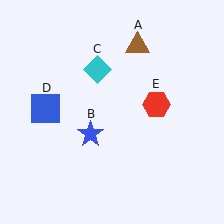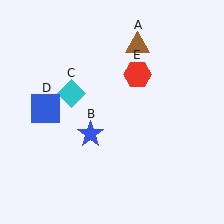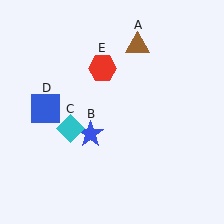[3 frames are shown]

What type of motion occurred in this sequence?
The cyan diamond (object C), red hexagon (object E) rotated counterclockwise around the center of the scene.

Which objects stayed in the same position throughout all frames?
Brown triangle (object A) and blue star (object B) and blue square (object D) remained stationary.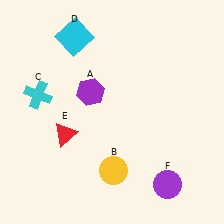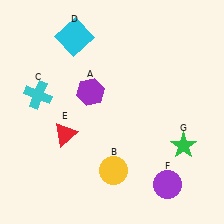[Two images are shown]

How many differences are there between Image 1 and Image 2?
There is 1 difference between the two images.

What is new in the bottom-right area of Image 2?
A green star (G) was added in the bottom-right area of Image 2.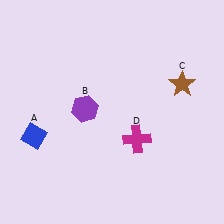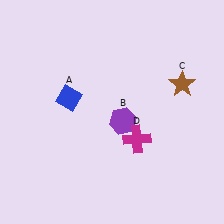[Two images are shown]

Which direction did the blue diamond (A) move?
The blue diamond (A) moved up.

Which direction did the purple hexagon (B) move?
The purple hexagon (B) moved right.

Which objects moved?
The objects that moved are: the blue diamond (A), the purple hexagon (B).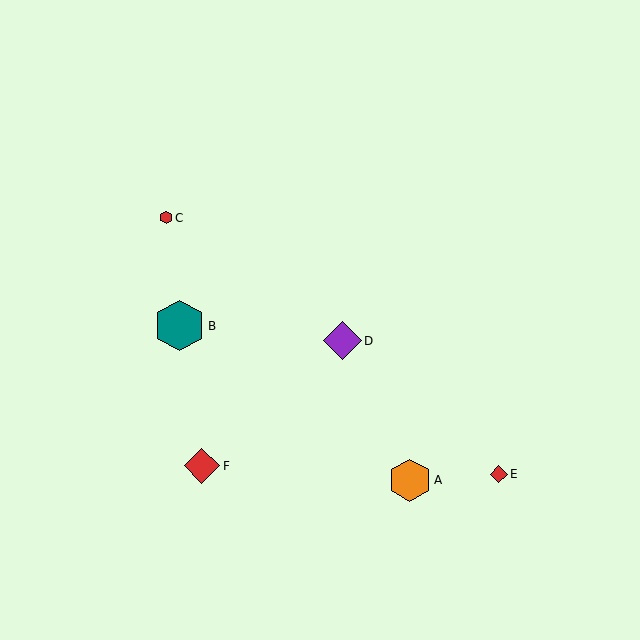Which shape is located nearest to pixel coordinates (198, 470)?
The red diamond (labeled F) at (202, 466) is nearest to that location.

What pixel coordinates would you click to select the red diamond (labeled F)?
Click at (202, 466) to select the red diamond F.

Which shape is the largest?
The teal hexagon (labeled B) is the largest.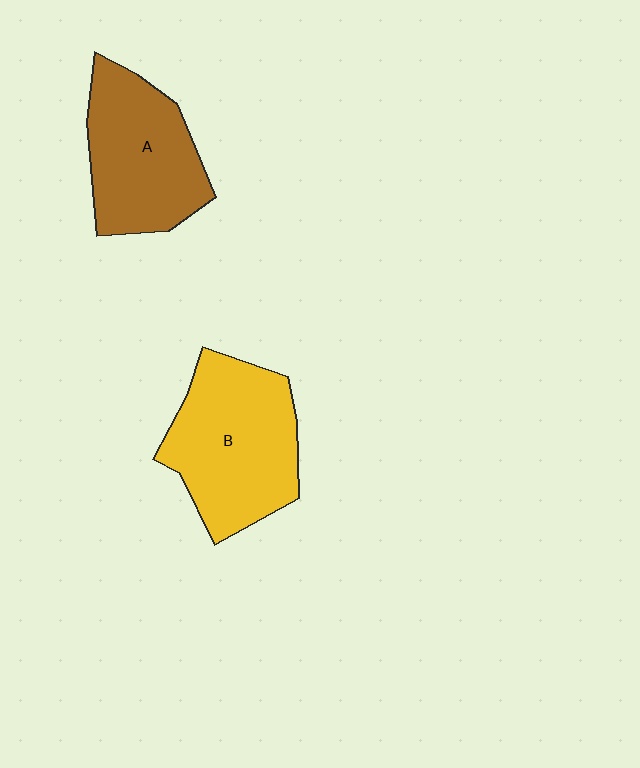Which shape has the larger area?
Shape B (yellow).